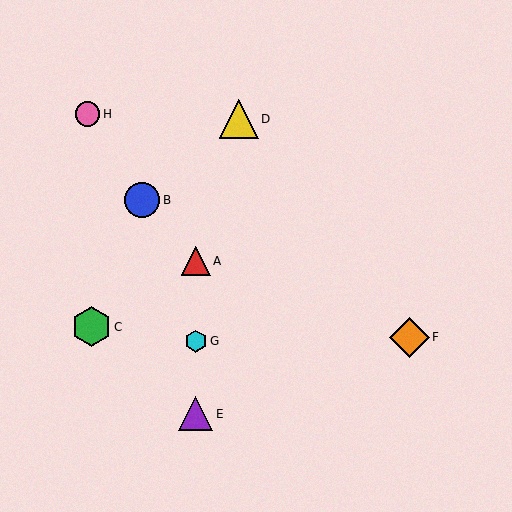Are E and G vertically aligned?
Yes, both are at x≈196.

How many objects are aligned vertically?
3 objects (A, E, G) are aligned vertically.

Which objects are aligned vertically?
Objects A, E, G are aligned vertically.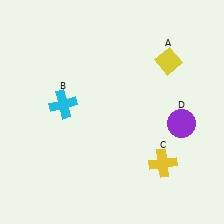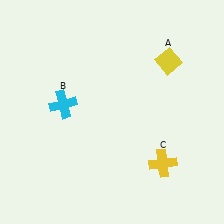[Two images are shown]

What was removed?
The purple circle (D) was removed in Image 2.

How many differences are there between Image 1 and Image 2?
There is 1 difference between the two images.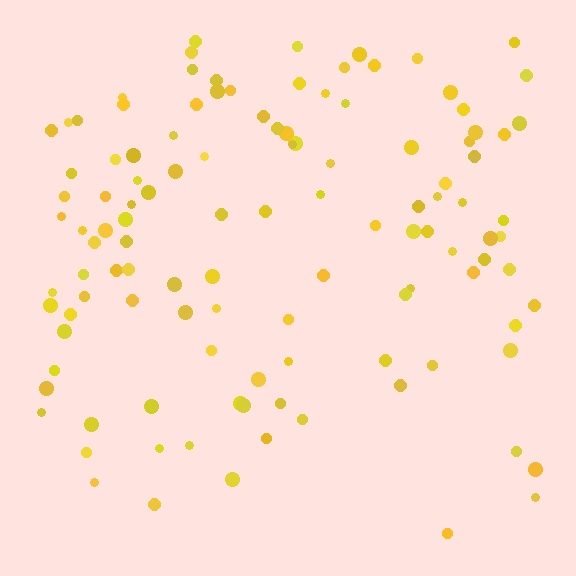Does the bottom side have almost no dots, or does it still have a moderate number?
Still a moderate number, just noticeably fewer than the top.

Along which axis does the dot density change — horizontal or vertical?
Vertical.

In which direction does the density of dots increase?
From bottom to top, with the top side densest.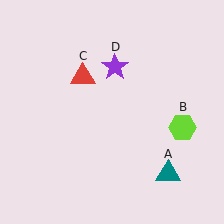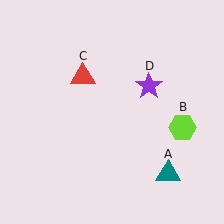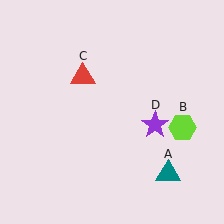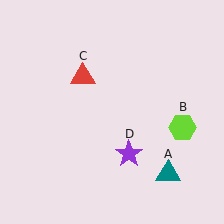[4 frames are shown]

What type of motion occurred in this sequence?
The purple star (object D) rotated clockwise around the center of the scene.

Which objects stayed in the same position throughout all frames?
Teal triangle (object A) and lime hexagon (object B) and red triangle (object C) remained stationary.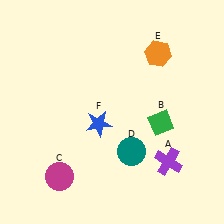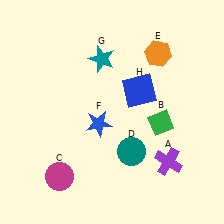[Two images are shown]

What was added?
A teal star (G), a blue square (H) were added in Image 2.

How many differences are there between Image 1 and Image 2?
There are 2 differences between the two images.